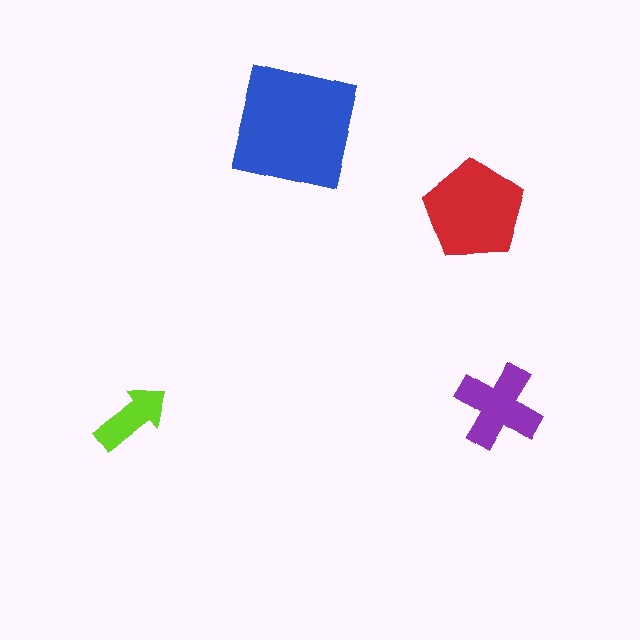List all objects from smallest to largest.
The lime arrow, the purple cross, the red pentagon, the blue square.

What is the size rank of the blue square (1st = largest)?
1st.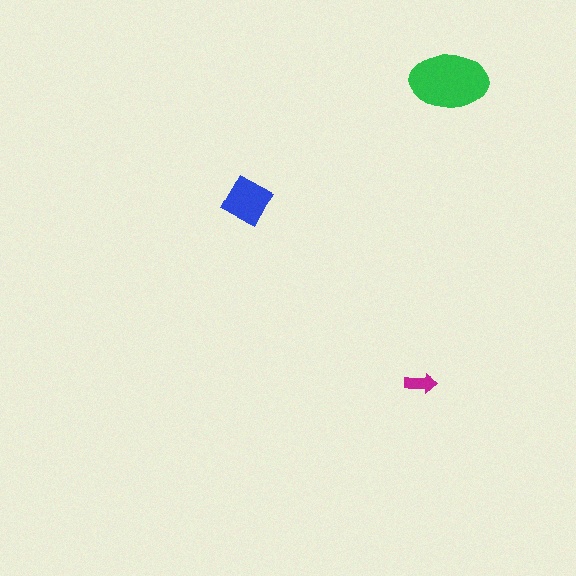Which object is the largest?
The green ellipse.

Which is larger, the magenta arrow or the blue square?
The blue square.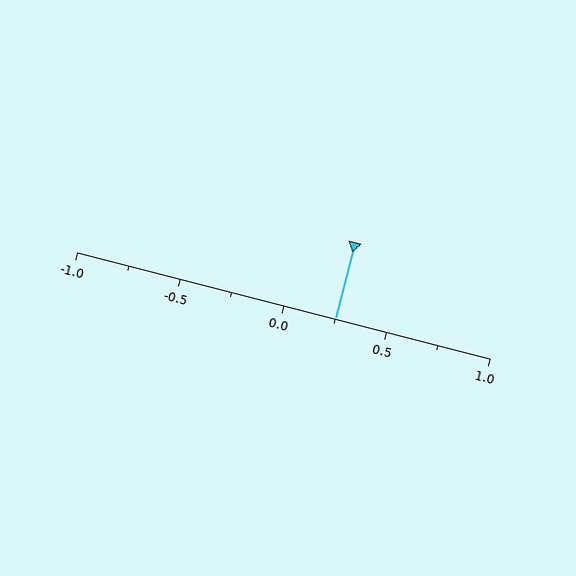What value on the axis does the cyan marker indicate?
The marker indicates approximately 0.25.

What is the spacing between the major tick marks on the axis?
The major ticks are spaced 0.5 apart.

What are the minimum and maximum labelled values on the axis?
The axis runs from -1.0 to 1.0.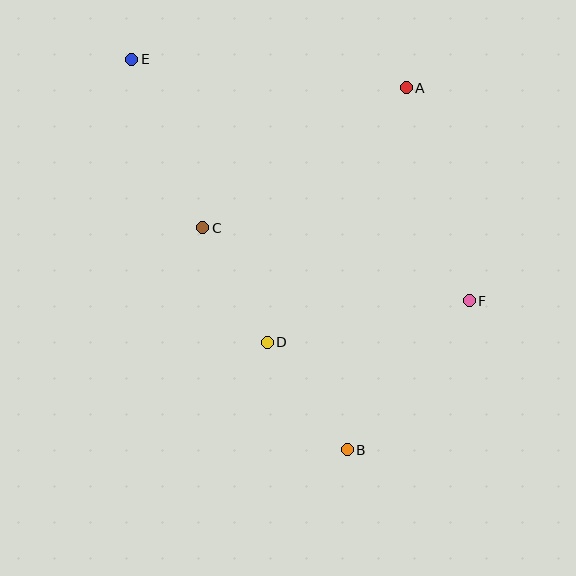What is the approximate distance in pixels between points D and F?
The distance between D and F is approximately 206 pixels.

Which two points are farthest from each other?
Points B and E are farthest from each other.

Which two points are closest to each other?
Points C and D are closest to each other.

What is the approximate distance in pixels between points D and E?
The distance between D and E is approximately 314 pixels.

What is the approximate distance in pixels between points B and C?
The distance between B and C is approximately 264 pixels.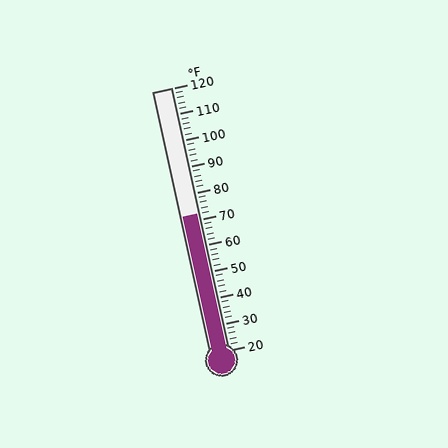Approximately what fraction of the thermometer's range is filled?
The thermometer is filled to approximately 50% of its range.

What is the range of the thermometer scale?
The thermometer scale ranges from 20°F to 120°F.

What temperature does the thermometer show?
The thermometer shows approximately 72°F.